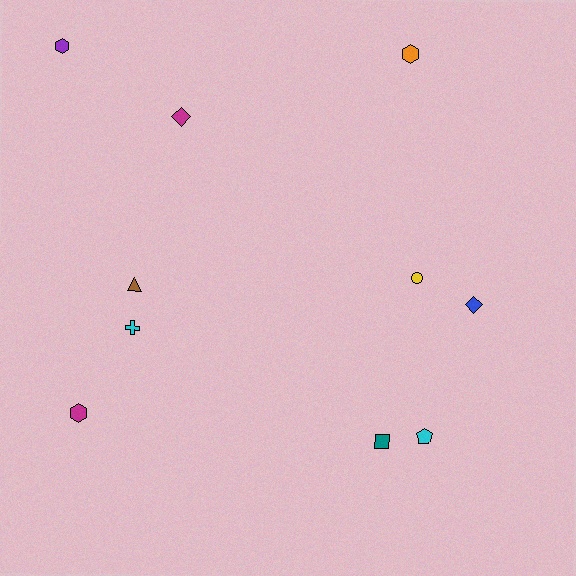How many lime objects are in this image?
There are no lime objects.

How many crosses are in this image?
There is 1 cross.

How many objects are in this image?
There are 10 objects.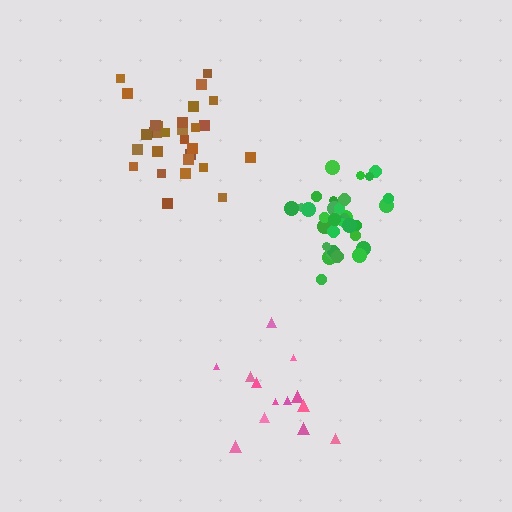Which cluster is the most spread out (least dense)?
Pink.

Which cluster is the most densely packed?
Green.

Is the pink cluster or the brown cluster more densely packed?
Brown.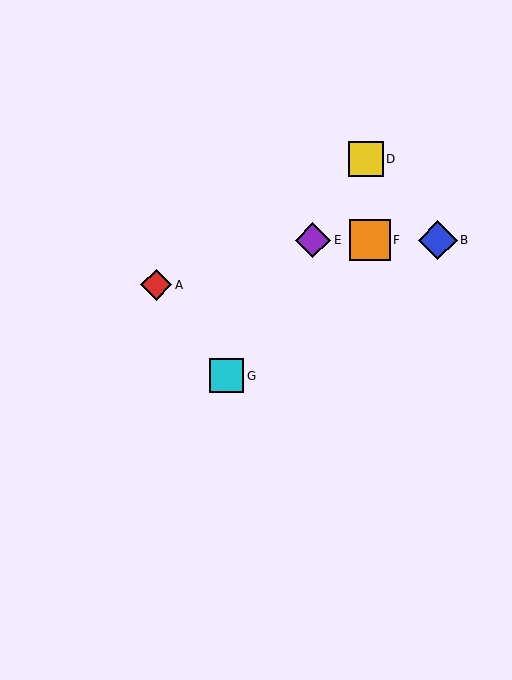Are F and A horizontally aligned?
No, F is at y≈240 and A is at y≈285.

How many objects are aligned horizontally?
4 objects (B, C, E, F) are aligned horizontally.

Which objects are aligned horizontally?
Objects B, C, E, F are aligned horizontally.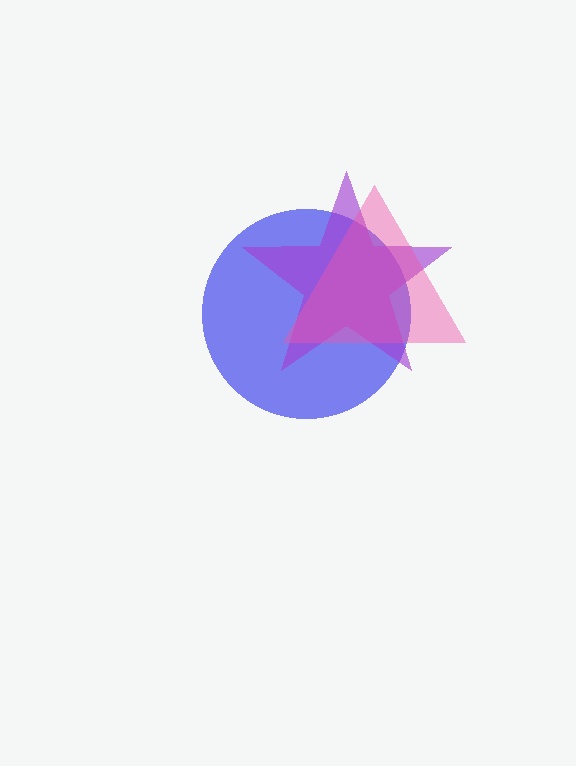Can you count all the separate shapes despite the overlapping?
Yes, there are 3 separate shapes.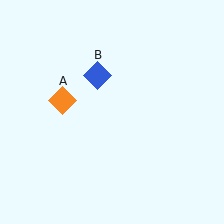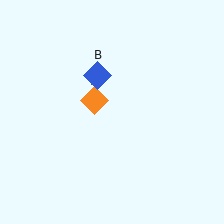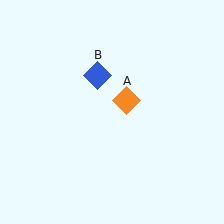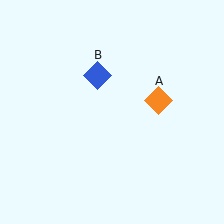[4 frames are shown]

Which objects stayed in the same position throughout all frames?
Blue diamond (object B) remained stationary.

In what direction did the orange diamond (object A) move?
The orange diamond (object A) moved right.